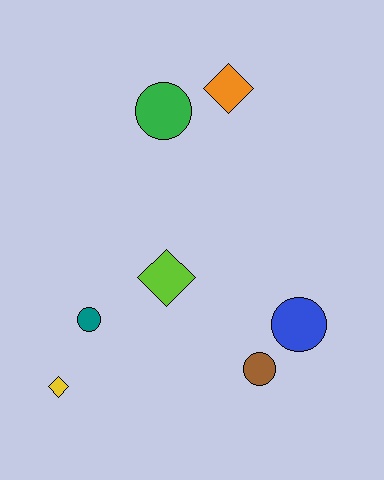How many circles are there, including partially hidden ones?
There are 4 circles.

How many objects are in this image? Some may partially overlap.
There are 7 objects.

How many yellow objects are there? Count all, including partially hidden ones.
There is 1 yellow object.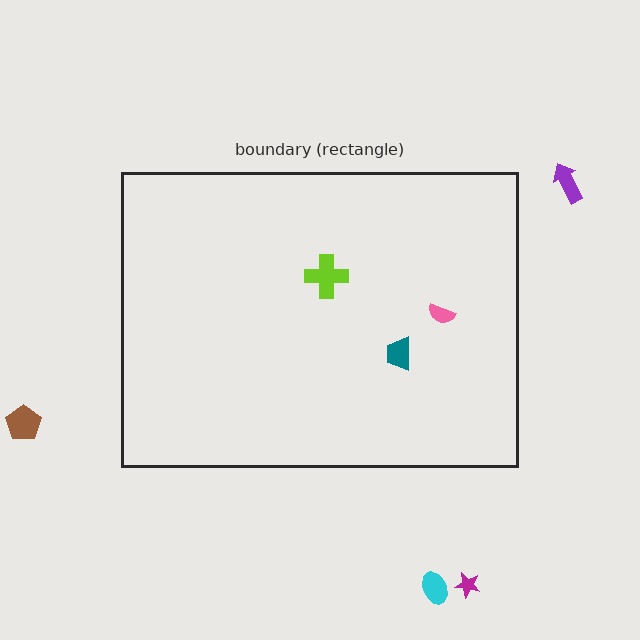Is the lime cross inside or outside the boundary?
Inside.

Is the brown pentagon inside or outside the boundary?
Outside.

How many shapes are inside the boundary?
3 inside, 4 outside.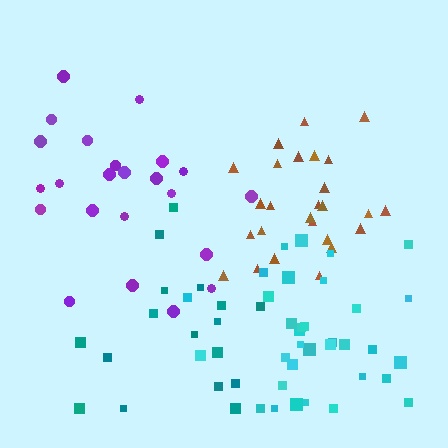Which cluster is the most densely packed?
Brown.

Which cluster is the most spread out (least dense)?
Purple.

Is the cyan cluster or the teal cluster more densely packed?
Cyan.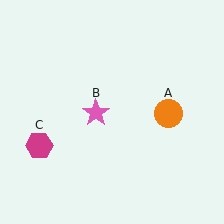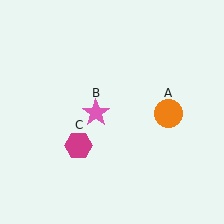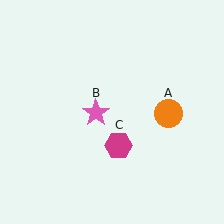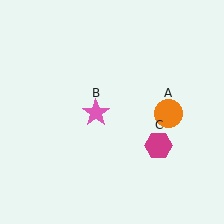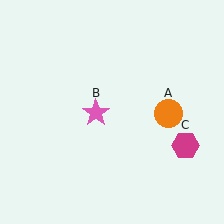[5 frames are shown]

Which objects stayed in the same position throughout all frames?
Orange circle (object A) and pink star (object B) remained stationary.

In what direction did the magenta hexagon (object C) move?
The magenta hexagon (object C) moved right.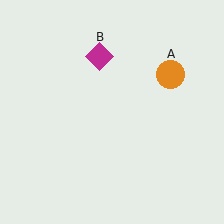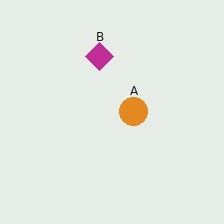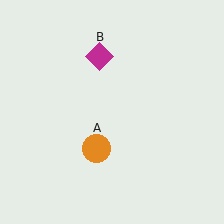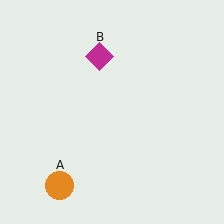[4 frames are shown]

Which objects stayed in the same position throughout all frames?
Magenta diamond (object B) remained stationary.